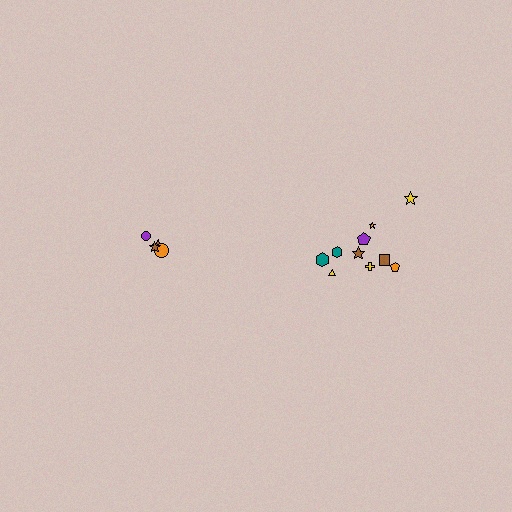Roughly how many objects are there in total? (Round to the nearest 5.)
Roughly 15 objects in total.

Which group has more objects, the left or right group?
The right group.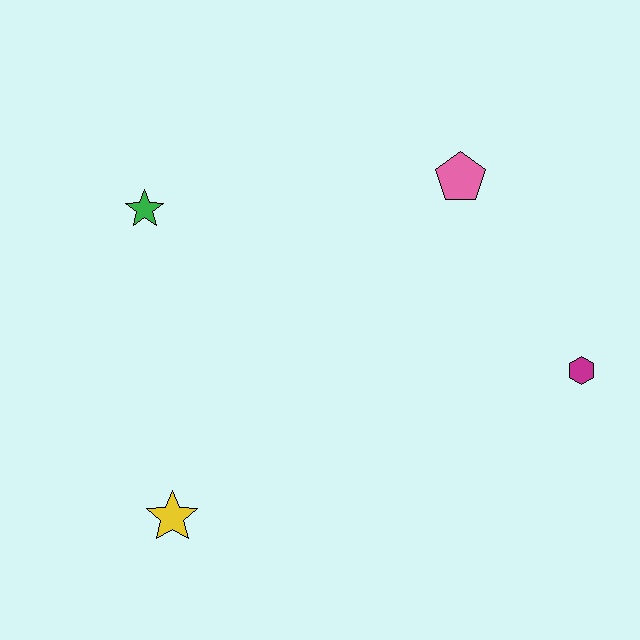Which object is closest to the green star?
The yellow star is closest to the green star.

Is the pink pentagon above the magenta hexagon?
Yes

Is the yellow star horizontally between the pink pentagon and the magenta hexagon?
No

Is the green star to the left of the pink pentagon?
Yes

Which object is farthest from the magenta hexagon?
The green star is farthest from the magenta hexagon.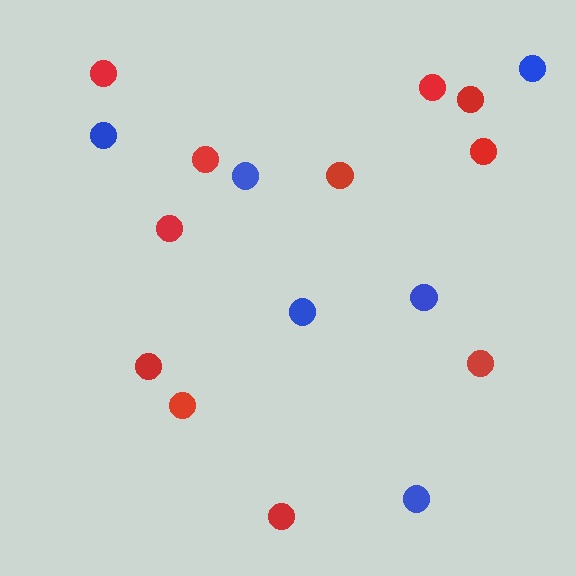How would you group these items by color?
There are 2 groups: one group of red circles (11) and one group of blue circles (6).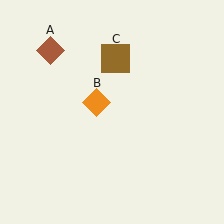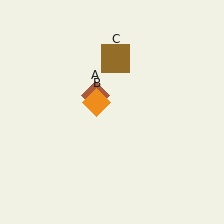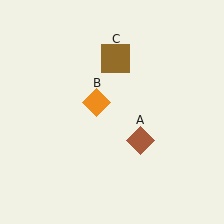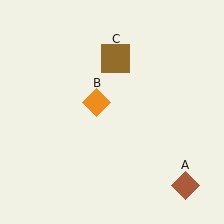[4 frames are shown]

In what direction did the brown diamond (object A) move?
The brown diamond (object A) moved down and to the right.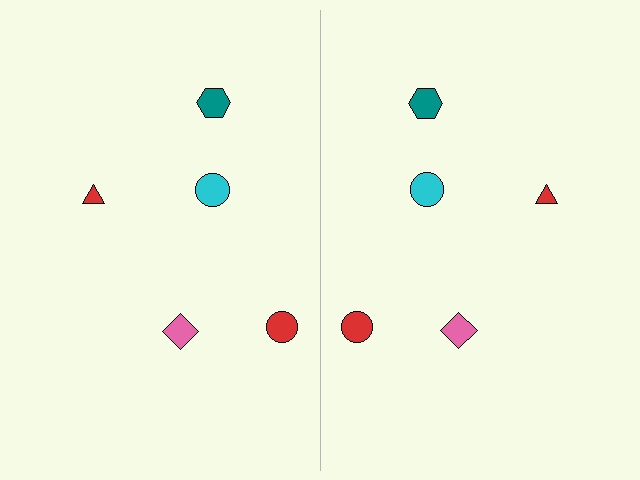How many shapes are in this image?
There are 10 shapes in this image.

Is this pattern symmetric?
Yes, this pattern has bilateral (reflection) symmetry.